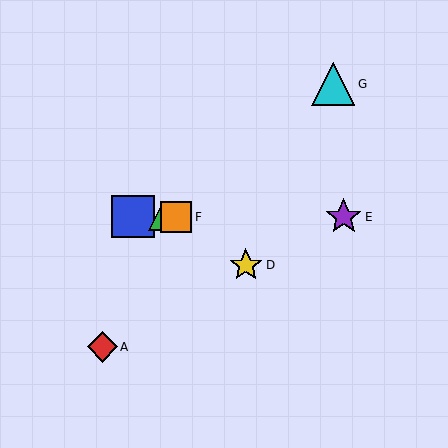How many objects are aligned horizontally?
4 objects (B, C, E, F) are aligned horizontally.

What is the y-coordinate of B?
Object B is at y≈217.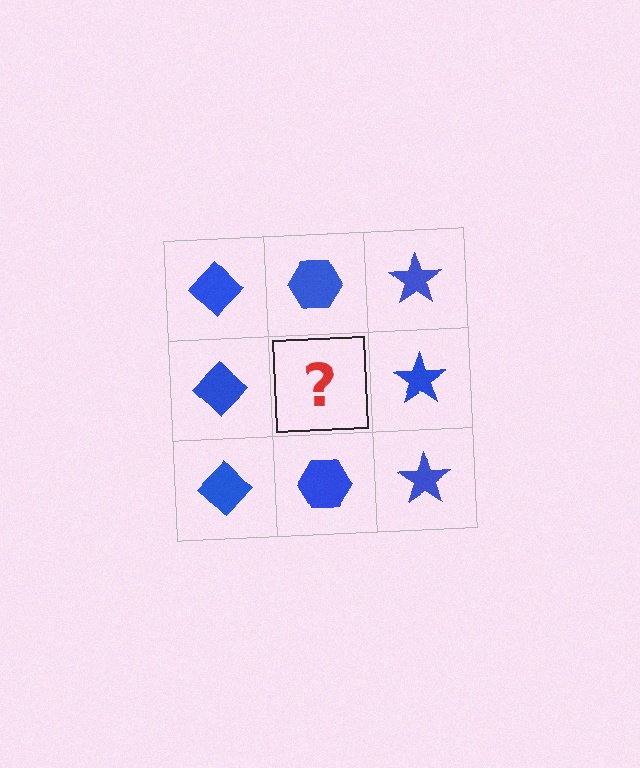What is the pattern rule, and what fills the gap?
The rule is that each column has a consistent shape. The gap should be filled with a blue hexagon.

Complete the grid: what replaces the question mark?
The question mark should be replaced with a blue hexagon.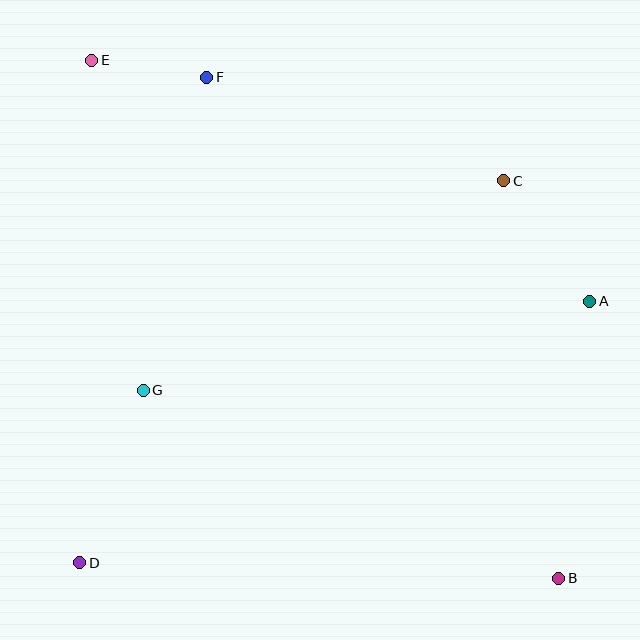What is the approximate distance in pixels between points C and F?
The distance between C and F is approximately 314 pixels.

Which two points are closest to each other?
Points E and F are closest to each other.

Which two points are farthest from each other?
Points B and E are farthest from each other.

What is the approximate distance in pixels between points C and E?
The distance between C and E is approximately 429 pixels.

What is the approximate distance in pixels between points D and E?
The distance between D and E is approximately 502 pixels.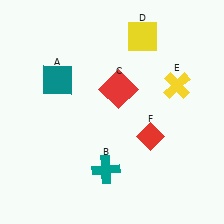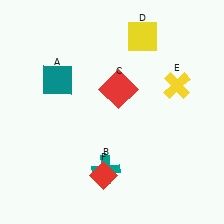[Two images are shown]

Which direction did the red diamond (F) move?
The red diamond (F) moved left.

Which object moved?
The red diamond (F) moved left.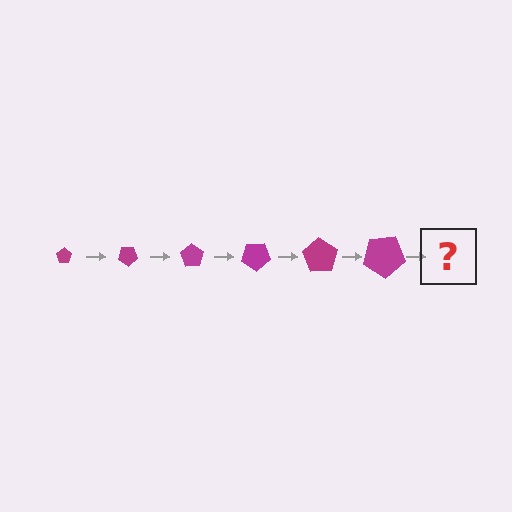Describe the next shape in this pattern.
It should be a pentagon, larger than the previous one and rotated 210 degrees from the start.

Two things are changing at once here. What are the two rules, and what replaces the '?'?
The two rules are that the pentagon grows larger each step and it rotates 35 degrees each step. The '?' should be a pentagon, larger than the previous one and rotated 210 degrees from the start.